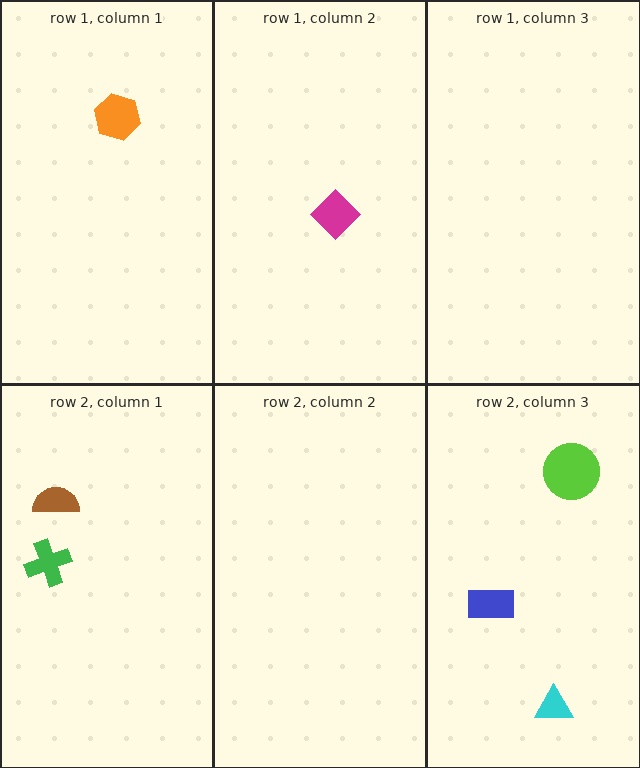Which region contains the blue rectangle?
The row 2, column 3 region.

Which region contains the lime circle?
The row 2, column 3 region.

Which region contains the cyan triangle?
The row 2, column 3 region.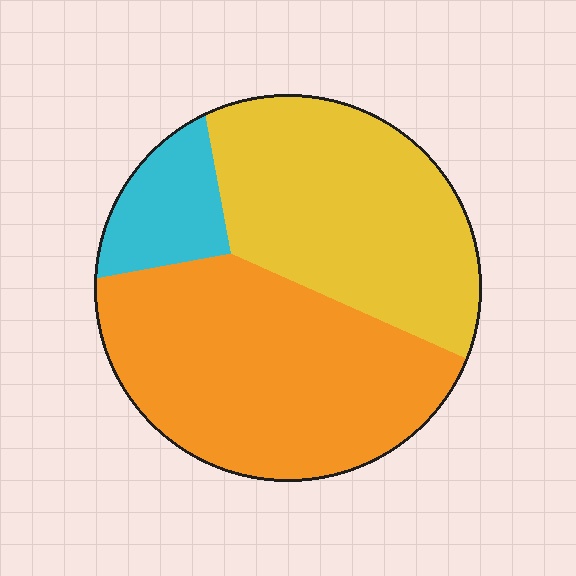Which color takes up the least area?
Cyan, at roughly 10%.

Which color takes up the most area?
Orange, at roughly 50%.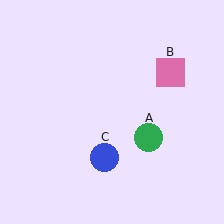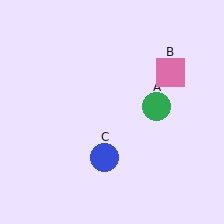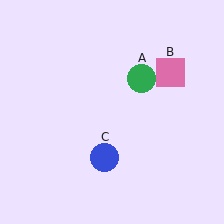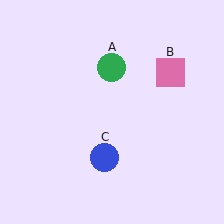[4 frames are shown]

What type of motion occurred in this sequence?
The green circle (object A) rotated counterclockwise around the center of the scene.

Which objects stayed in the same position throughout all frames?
Pink square (object B) and blue circle (object C) remained stationary.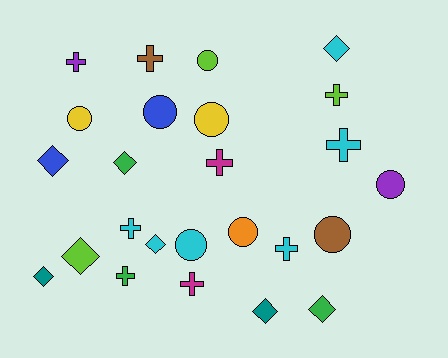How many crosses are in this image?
There are 9 crosses.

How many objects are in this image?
There are 25 objects.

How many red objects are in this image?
There are no red objects.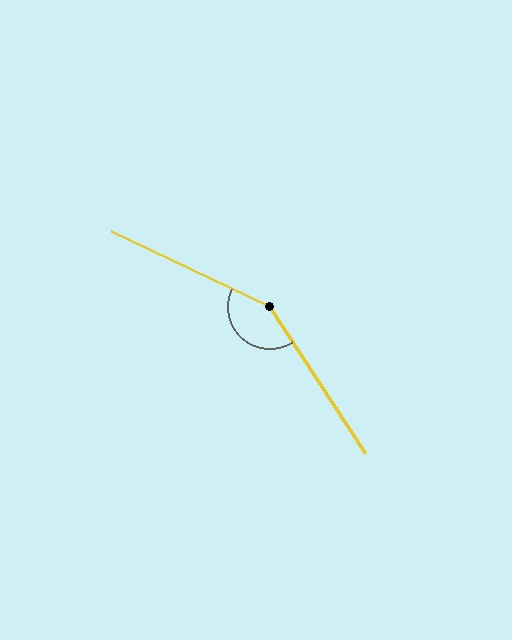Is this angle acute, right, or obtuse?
It is obtuse.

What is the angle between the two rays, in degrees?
Approximately 148 degrees.